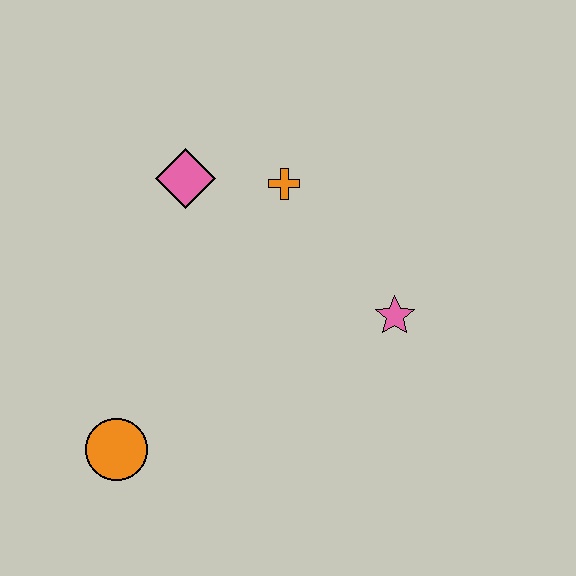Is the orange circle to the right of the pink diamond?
No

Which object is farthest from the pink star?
The orange circle is farthest from the pink star.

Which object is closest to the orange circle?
The pink diamond is closest to the orange circle.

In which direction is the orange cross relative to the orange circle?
The orange cross is above the orange circle.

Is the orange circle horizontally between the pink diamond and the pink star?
No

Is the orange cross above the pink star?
Yes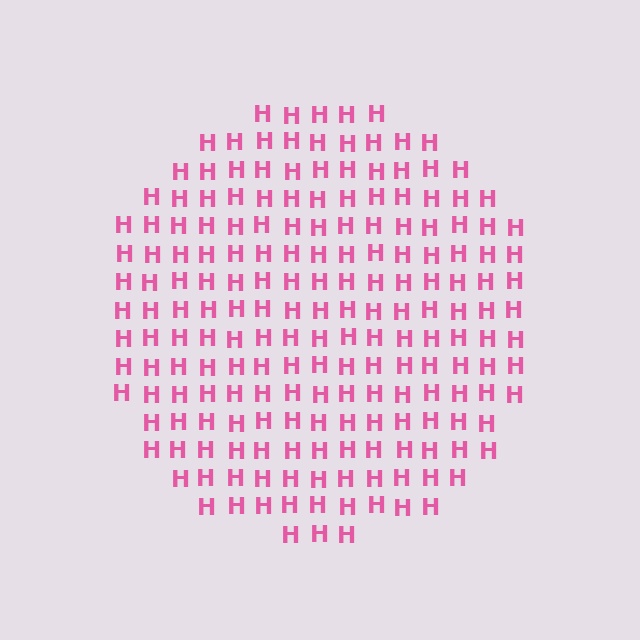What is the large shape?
The large shape is a circle.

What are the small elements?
The small elements are letter H's.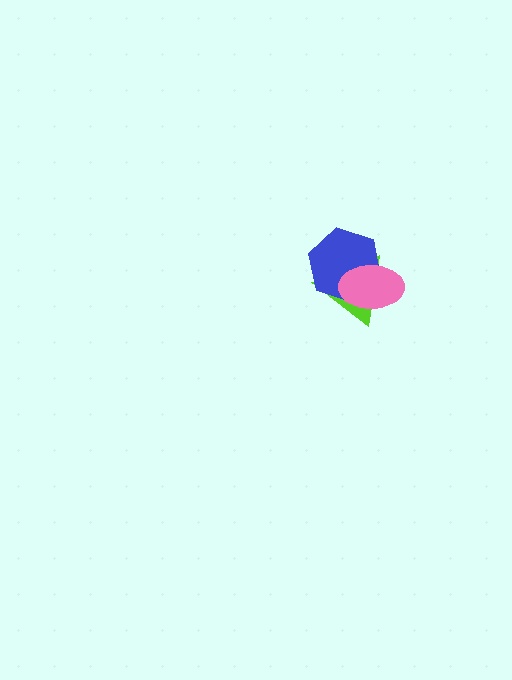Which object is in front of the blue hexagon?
The pink ellipse is in front of the blue hexagon.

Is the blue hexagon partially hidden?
Yes, it is partially covered by another shape.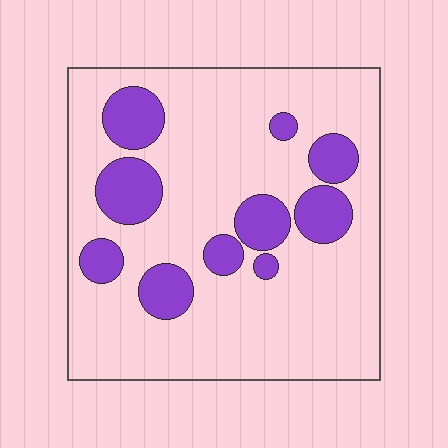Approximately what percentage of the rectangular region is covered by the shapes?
Approximately 20%.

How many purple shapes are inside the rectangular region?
10.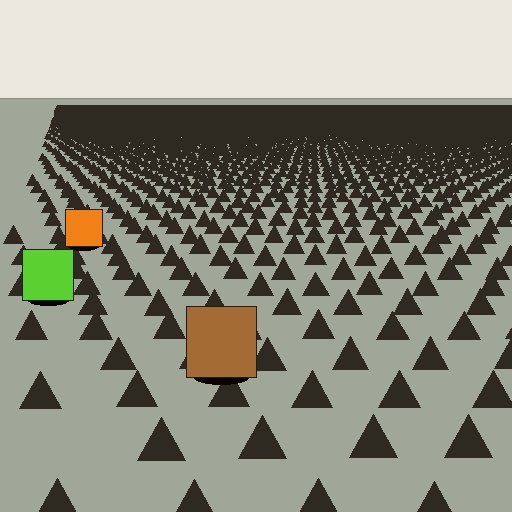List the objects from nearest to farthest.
From nearest to farthest: the brown square, the lime square, the orange square.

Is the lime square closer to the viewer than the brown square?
No. The brown square is closer — you can tell from the texture gradient: the ground texture is coarser near it.